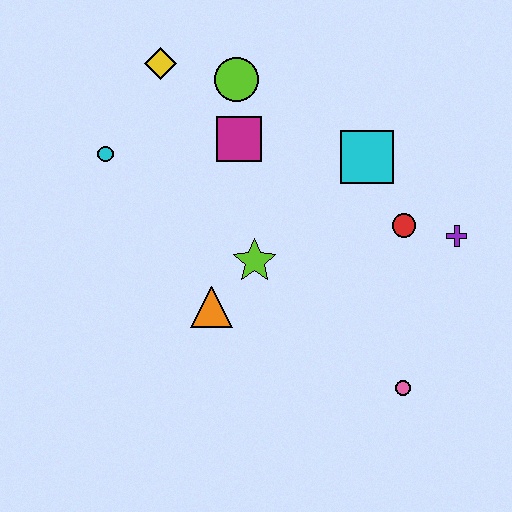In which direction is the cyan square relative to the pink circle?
The cyan square is above the pink circle.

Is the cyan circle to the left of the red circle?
Yes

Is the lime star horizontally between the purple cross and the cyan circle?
Yes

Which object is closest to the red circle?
The purple cross is closest to the red circle.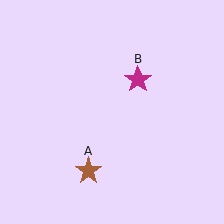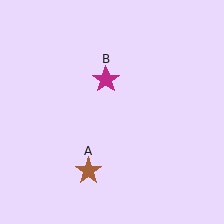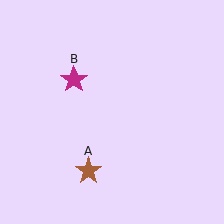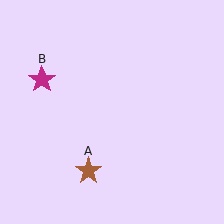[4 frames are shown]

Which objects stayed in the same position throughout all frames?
Brown star (object A) remained stationary.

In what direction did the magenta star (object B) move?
The magenta star (object B) moved left.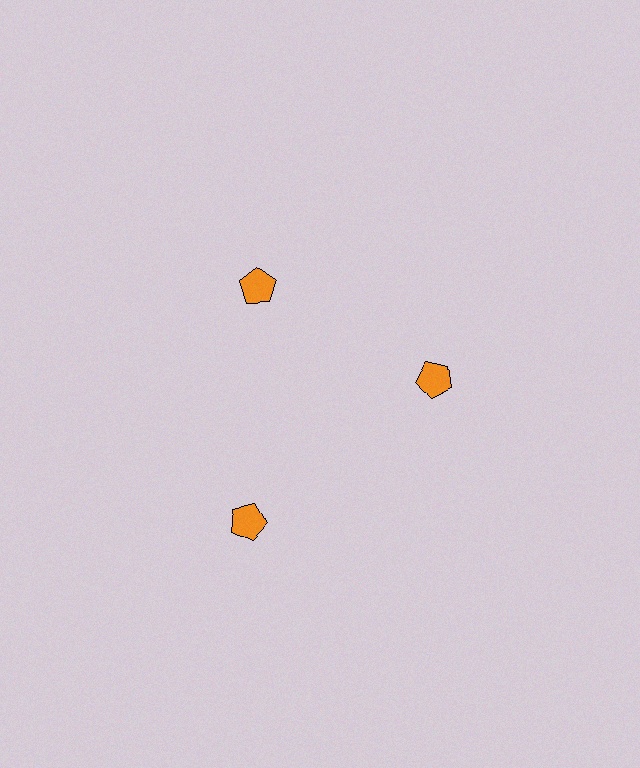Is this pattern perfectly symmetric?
No. The 3 orange pentagons are arranged in a ring, but one element near the 7 o'clock position is pushed outward from the center, breaking the 3-fold rotational symmetry.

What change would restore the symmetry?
The symmetry would be restored by moving it inward, back onto the ring so that all 3 pentagons sit at equal angles and equal distance from the center.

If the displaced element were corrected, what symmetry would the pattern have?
It would have 3-fold rotational symmetry — the pattern would map onto itself every 120 degrees.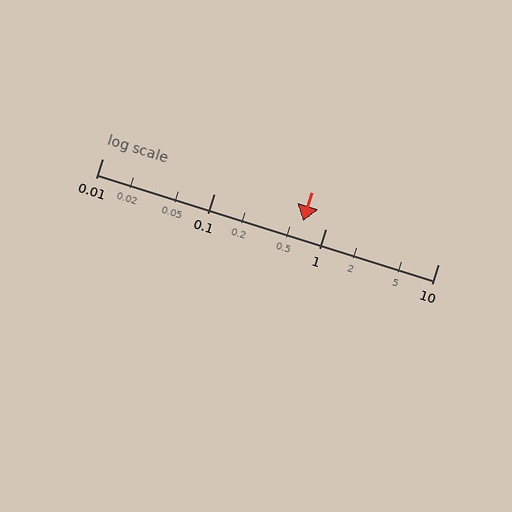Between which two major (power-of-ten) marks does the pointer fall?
The pointer is between 0.1 and 1.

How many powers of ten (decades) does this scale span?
The scale spans 3 decades, from 0.01 to 10.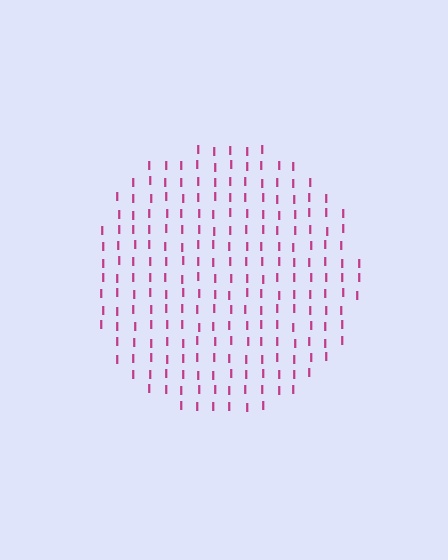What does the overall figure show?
The overall figure shows a circle.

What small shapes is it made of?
It is made of small letter I's.